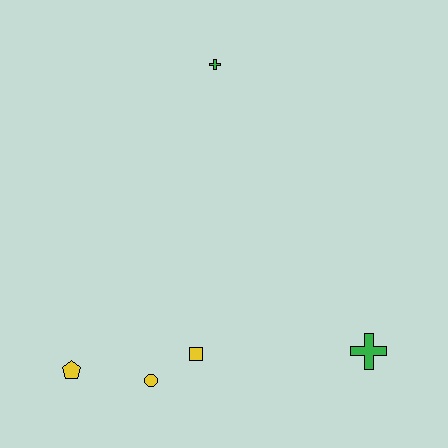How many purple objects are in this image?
There are no purple objects.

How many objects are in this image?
There are 5 objects.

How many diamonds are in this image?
There are no diamonds.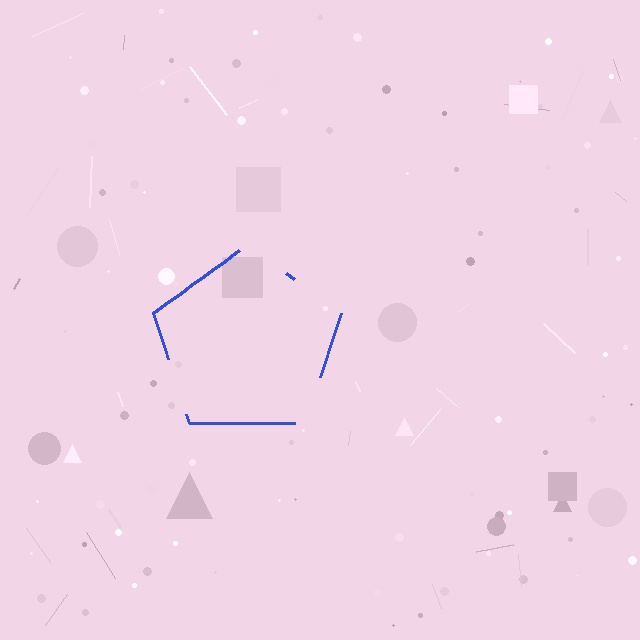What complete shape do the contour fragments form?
The contour fragments form a pentagon.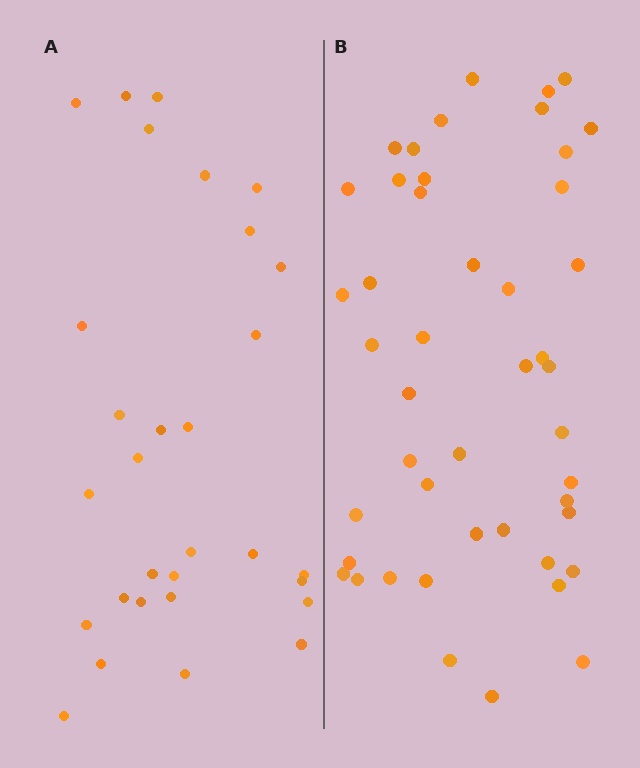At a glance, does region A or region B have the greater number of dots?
Region B (the right region) has more dots.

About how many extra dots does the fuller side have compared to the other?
Region B has approximately 15 more dots than region A.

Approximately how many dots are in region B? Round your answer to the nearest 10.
About 50 dots. (The exact count is 46, which rounds to 50.)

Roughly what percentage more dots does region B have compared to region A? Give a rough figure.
About 55% more.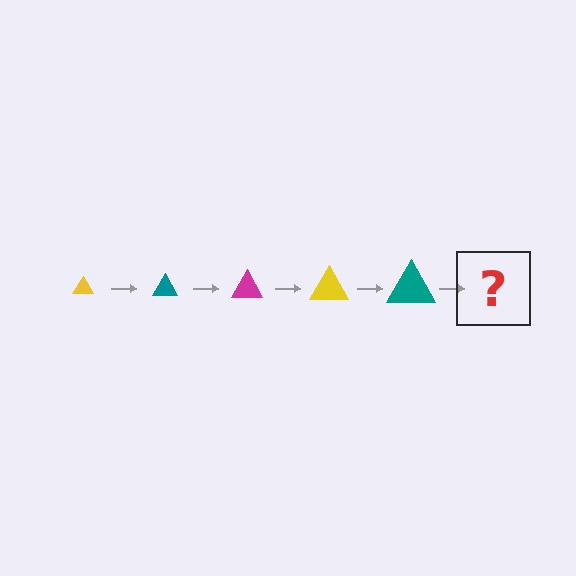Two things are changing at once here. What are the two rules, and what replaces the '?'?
The two rules are that the triangle grows larger each step and the color cycles through yellow, teal, and magenta. The '?' should be a magenta triangle, larger than the previous one.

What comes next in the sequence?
The next element should be a magenta triangle, larger than the previous one.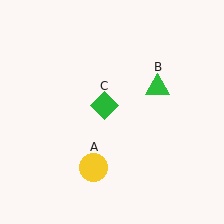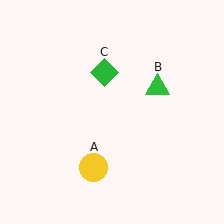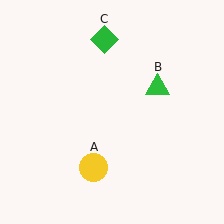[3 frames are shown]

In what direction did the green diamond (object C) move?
The green diamond (object C) moved up.